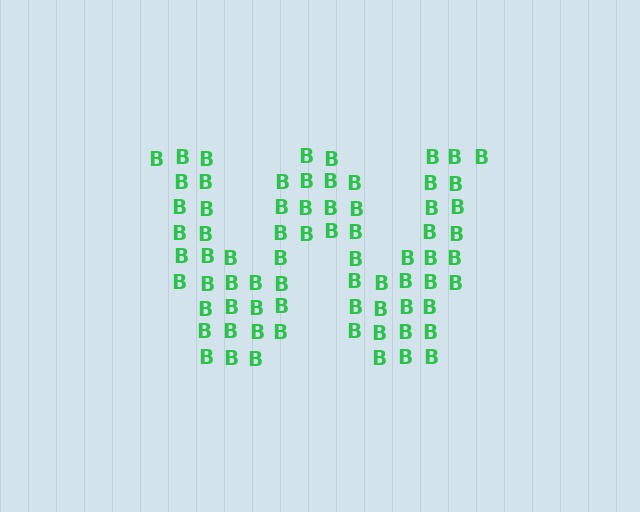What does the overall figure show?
The overall figure shows the letter W.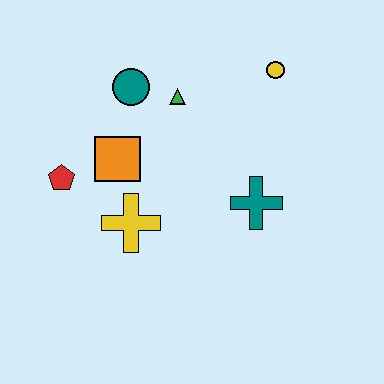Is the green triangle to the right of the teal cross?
No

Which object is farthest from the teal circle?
The teal cross is farthest from the teal circle.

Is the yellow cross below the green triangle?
Yes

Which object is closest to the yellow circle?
The green triangle is closest to the yellow circle.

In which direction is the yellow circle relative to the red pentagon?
The yellow circle is to the right of the red pentagon.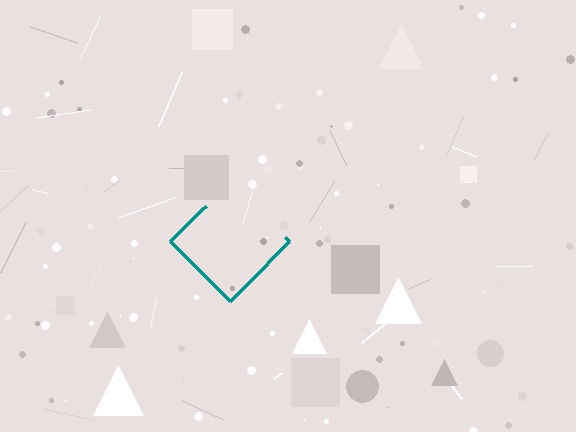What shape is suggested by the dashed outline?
The dashed outline suggests a diamond.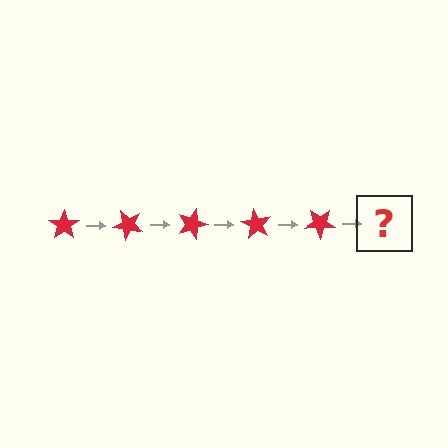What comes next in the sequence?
The next element should be a red star rotated 225 degrees.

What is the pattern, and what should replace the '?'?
The pattern is that the star rotates 45 degrees each step. The '?' should be a red star rotated 225 degrees.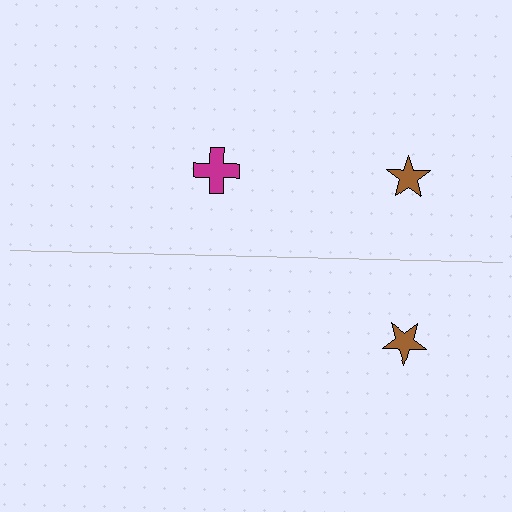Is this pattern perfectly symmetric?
No, the pattern is not perfectly symmetric. A magenta cross is missing from the bottom side.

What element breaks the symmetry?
A magenta cross is missing from the bottom side.